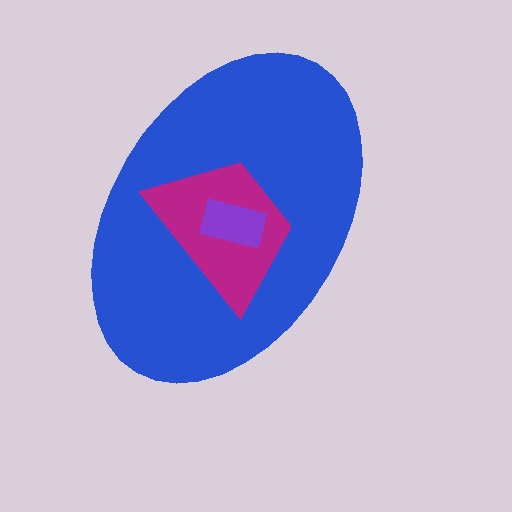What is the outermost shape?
The blue ellipse.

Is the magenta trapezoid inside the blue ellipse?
Yes.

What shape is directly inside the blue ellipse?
The magenta trapezoid.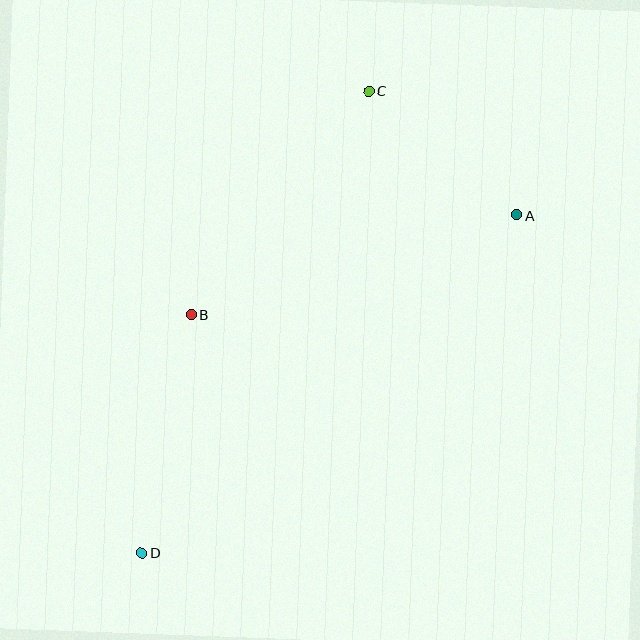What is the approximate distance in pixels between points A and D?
The distance between A and D is approximately 505 pixels.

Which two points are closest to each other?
Points A and C are closest to each other.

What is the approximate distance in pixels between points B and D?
The distance between B and D is approximately 244 pixels.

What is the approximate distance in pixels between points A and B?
The distance between A and B is approximately 340 pixels.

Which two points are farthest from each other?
Points C and D are farthest from each other.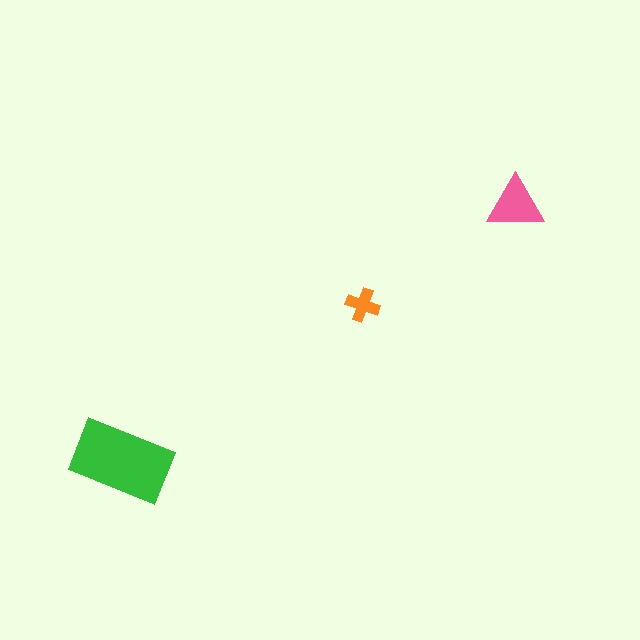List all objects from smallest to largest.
The orange cross, the pink triangle, the green rectangle.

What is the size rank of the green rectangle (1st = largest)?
1st.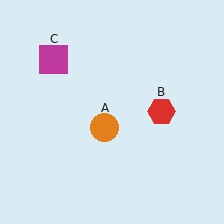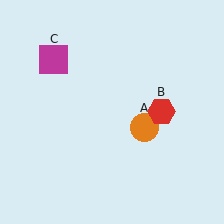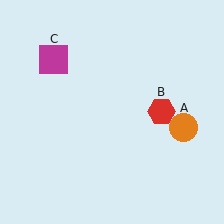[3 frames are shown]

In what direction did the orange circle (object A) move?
The orange circle (object A) moved right.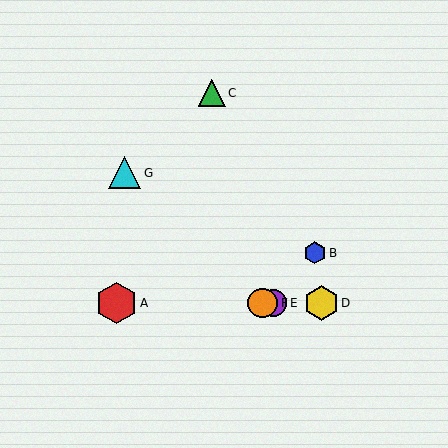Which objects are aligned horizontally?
Objects A, D, E, F are aligned horizontally.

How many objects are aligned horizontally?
4 objects (A, D, E, F) are aligned horizontally.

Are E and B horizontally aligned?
No, E is at y≈303 and B is at y≈253.